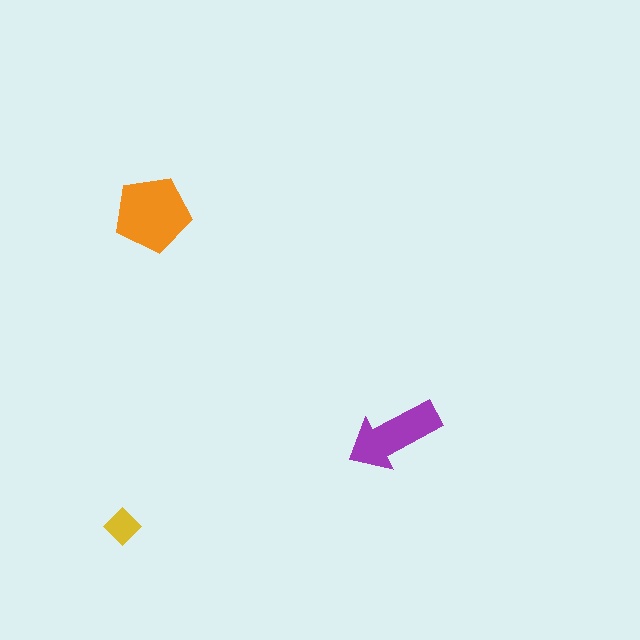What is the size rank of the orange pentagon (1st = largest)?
1st.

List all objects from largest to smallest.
The orange pentagon, the purple arrow, the yellow diamond.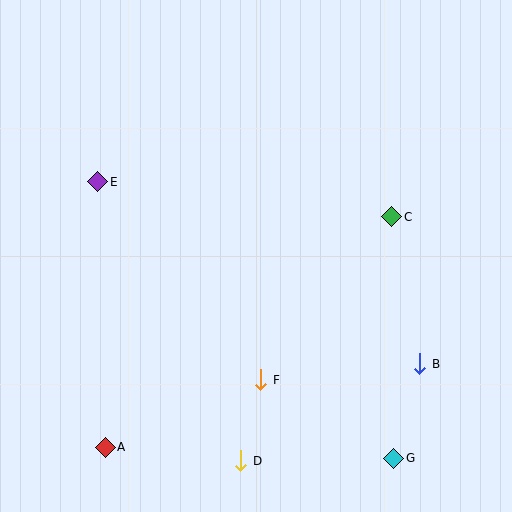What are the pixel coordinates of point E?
Point E is at (98, 182).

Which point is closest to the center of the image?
Point F at (260, 380) is closest to the center.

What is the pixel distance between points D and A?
The distance between D and A is 136 pixels.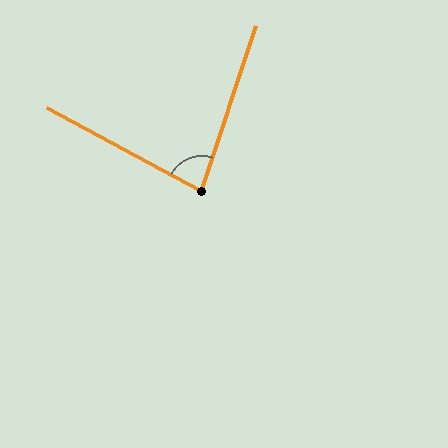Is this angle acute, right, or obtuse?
It is acute.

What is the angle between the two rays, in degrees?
Approximately 80 degrees.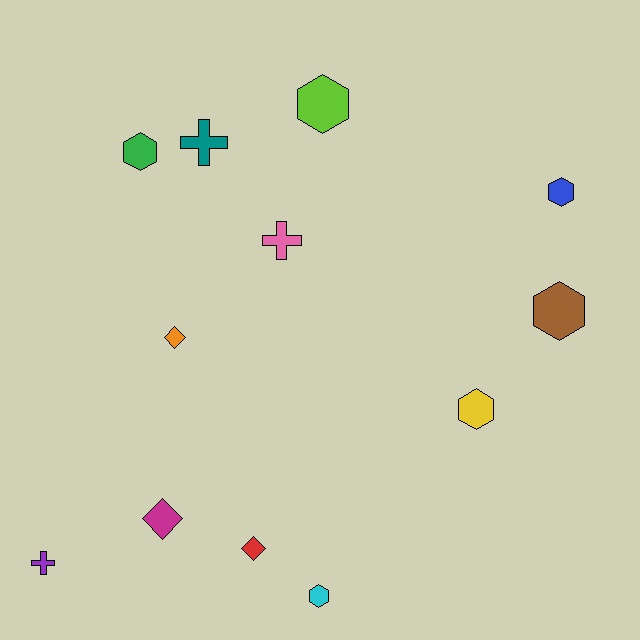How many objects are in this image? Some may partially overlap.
There are 12 objects.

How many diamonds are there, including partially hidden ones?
There are 3 diamonds.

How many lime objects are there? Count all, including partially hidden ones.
There is 1 lime object.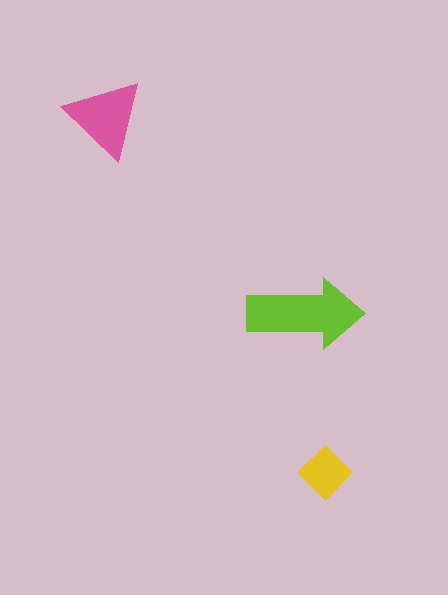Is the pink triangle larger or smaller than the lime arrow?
Smaller.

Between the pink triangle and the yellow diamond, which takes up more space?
The pink triangle.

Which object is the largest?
The lime arrow.